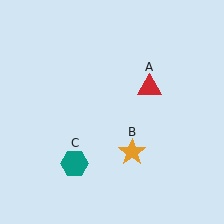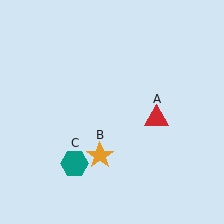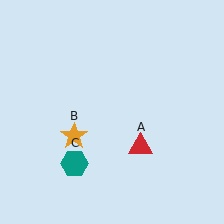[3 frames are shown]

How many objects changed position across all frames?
2 objects changed position: red triangle (object A), orange star (object B).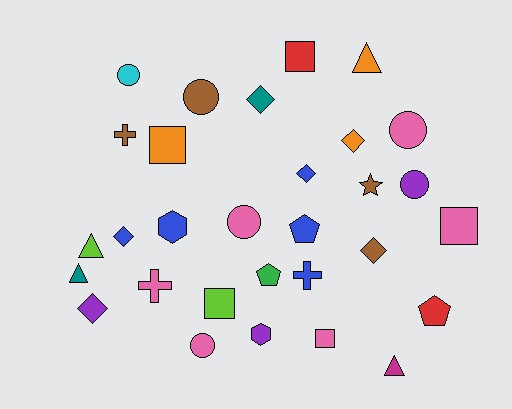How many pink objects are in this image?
There are 6 pink objects.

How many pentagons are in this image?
There are 3 pentagons.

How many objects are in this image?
There are 30 objects.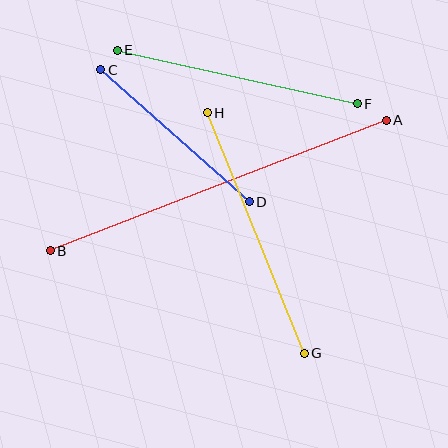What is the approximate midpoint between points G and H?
The midpoint is at approximately (256, 233) pixels.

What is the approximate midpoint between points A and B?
The midpoint is at approximately (218, 186) pixels.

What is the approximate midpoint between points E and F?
The midpoint is at approximately (237, 77) pixels.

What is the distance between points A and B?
The distance is approximately 361 pixels.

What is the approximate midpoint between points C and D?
The midpoint is at approximately (175, 136) pixels.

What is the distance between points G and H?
The distance is approximately 259 pixels.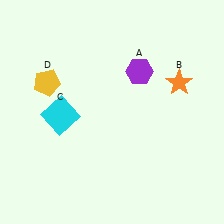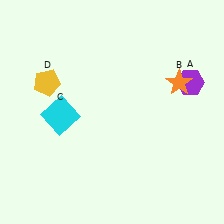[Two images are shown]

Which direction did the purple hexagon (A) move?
The purple hexagon (A) moved right.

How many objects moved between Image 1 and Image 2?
1 object moved between the two images.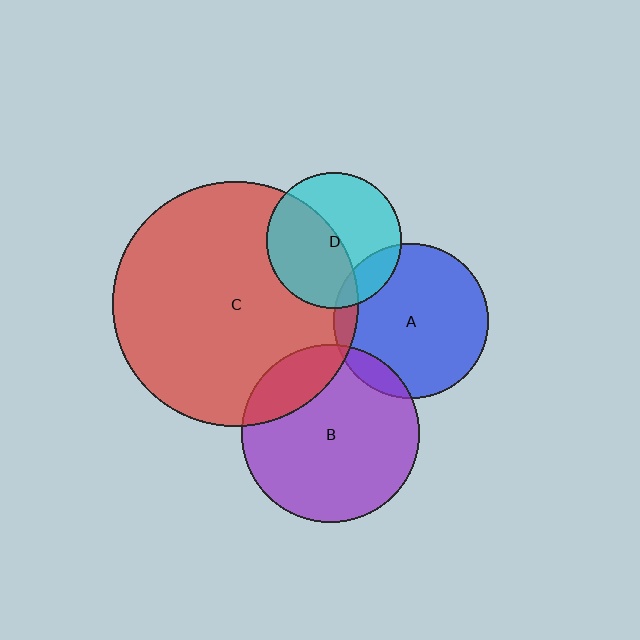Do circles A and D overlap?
Yes.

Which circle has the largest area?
Circle C (red).